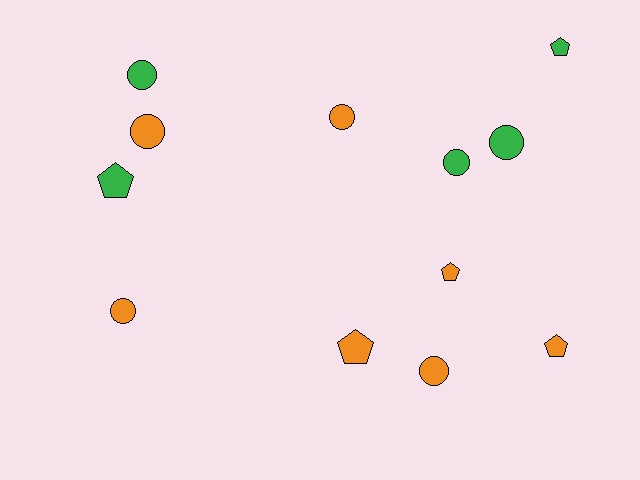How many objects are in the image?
There are 12 objects.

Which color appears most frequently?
Orange, with 7 objects.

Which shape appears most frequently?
Circle, with 7 objects.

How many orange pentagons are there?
There are 3 orange pentagons.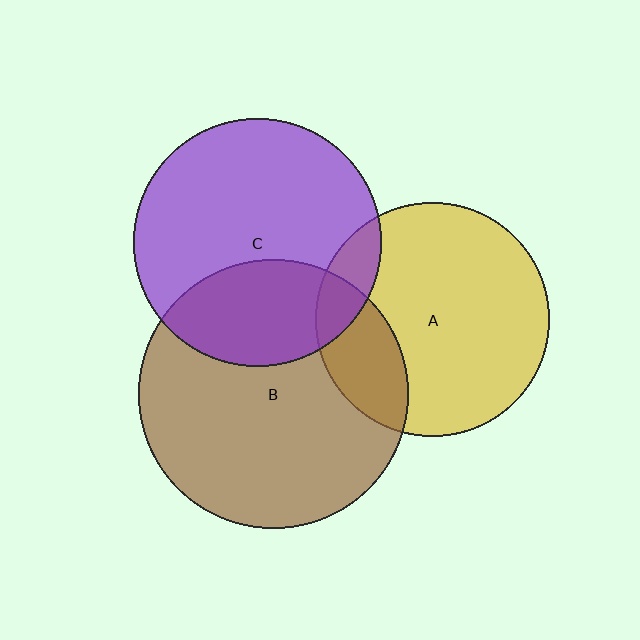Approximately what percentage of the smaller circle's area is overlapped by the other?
Approximately 20%.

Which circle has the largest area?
Circle B (brown).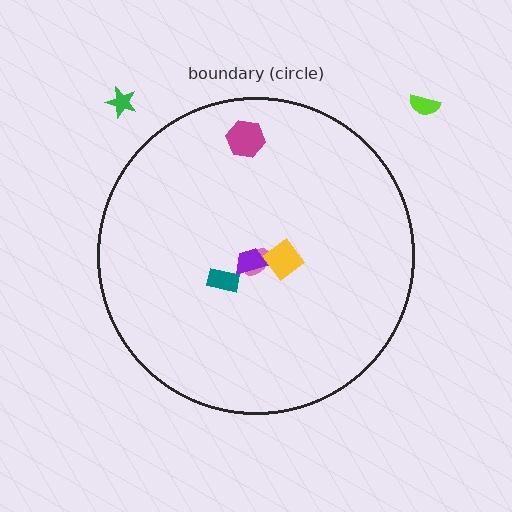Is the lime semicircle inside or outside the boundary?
Outside.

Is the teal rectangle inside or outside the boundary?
Inside.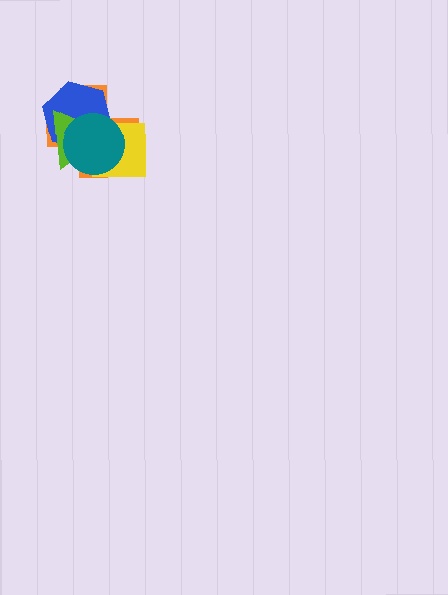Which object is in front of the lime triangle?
The teal circle is in front of the lime triangle.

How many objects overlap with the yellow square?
4 objects overlap with the yellow square.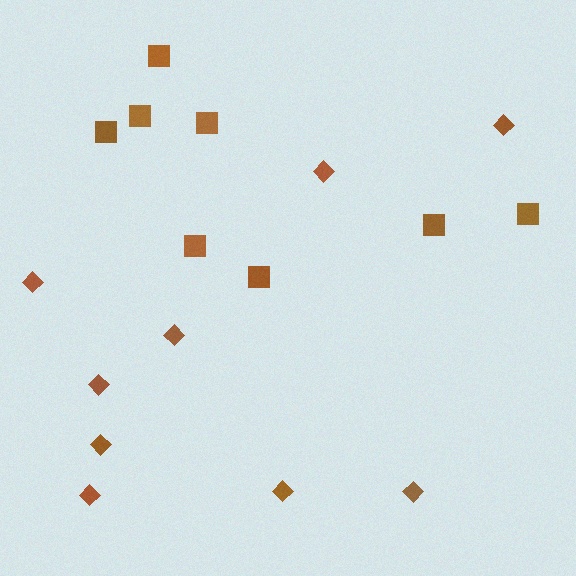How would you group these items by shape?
There are 2 groups: one group of diamonds (9) and one group of squares (8).